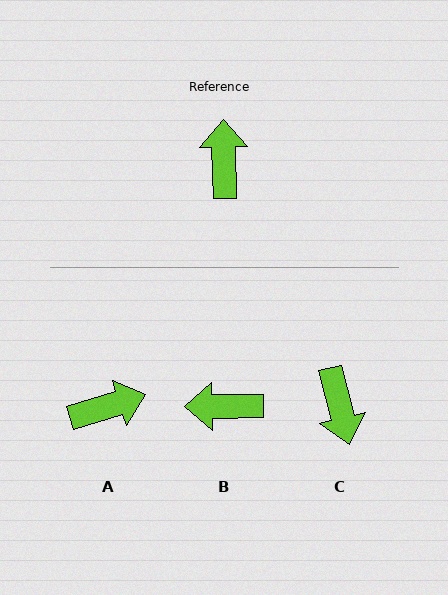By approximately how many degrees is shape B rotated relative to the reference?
Approximately 89 degrees counter-clockwise.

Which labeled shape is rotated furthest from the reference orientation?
C, about 167 degrees away.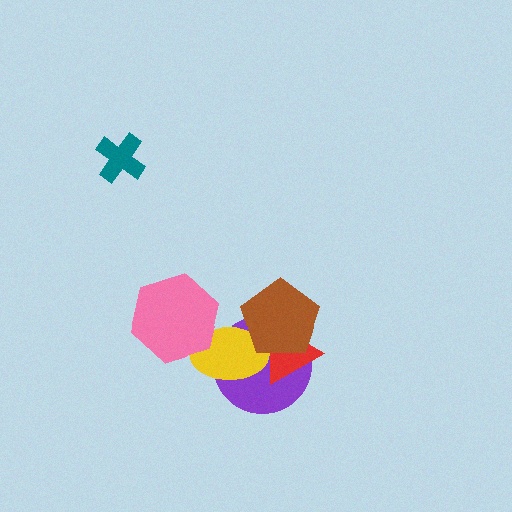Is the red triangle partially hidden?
Yes, it is partially covered by another shape.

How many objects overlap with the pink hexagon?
1 object overlaps with the pink hexagon.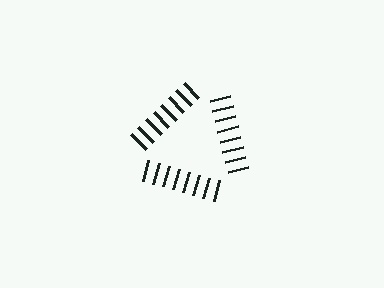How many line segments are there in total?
24 — 8 along each of the 3 edges.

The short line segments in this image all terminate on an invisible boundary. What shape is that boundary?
An illusory triangle — the line segments terminate on its edges but no continuous stroke is drawn.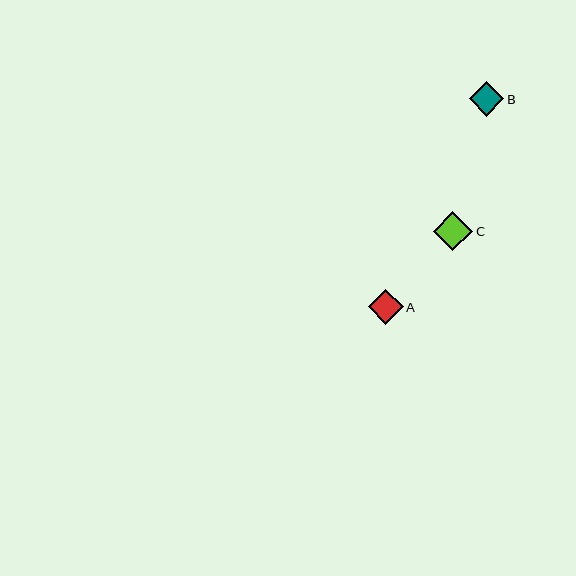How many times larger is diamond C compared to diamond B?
Diamond C is approximately 1.1 times the size of diamond B.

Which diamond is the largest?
Diamond C is the largest with a size of approximately 39 pixels.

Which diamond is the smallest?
Diamond B is the smallest with a size of approximately 34 pixels.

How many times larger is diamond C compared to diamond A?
Diamond C is approximately 1.1 times the size of diamond A.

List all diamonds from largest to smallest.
From largest to smallest: C, A, B.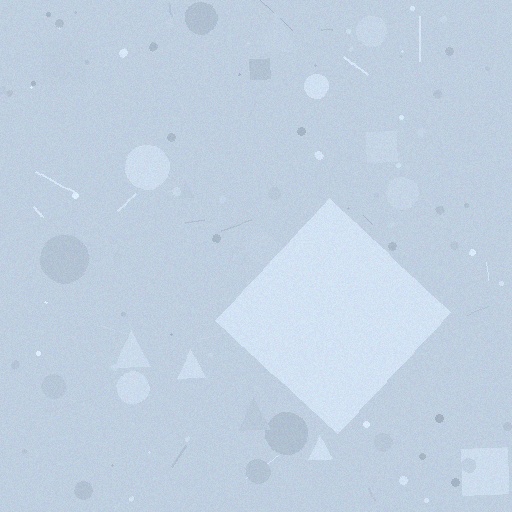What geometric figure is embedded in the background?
A diamond is embedded in the background.